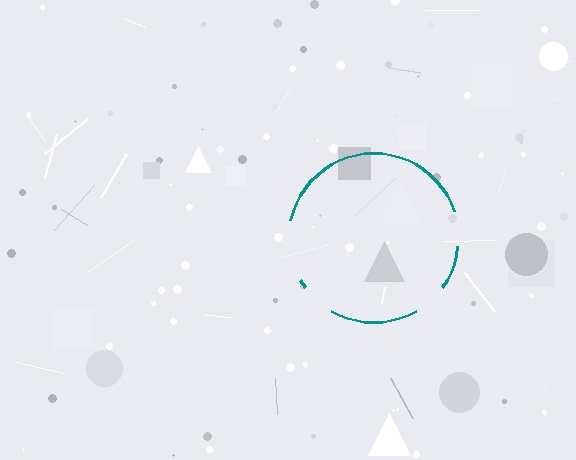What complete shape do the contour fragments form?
The contour fragments form a circle.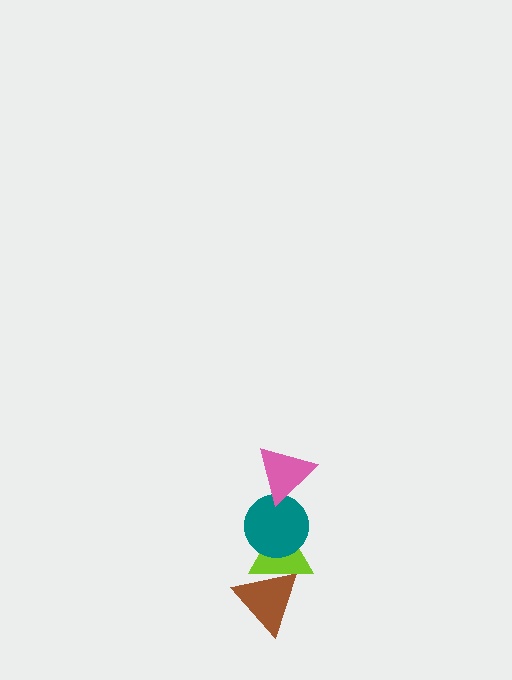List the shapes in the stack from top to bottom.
From top to bottom: the pink triangle, the teal circle, the lime triangle, the brown triangle.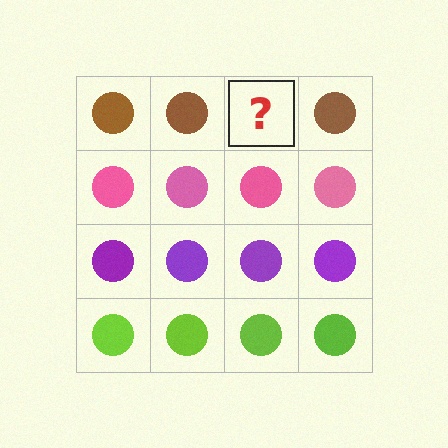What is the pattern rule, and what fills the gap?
The rule is that each row has a consistent color. The gap should be filled with a brown circle.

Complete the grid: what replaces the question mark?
The question mark should be replaced with a brown circle.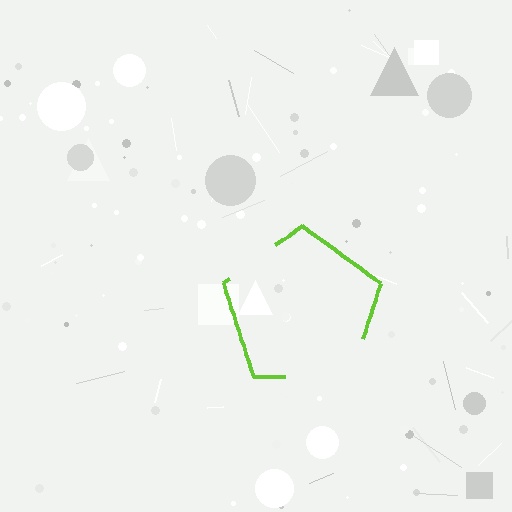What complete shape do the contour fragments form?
The contour fragments form a pentagon.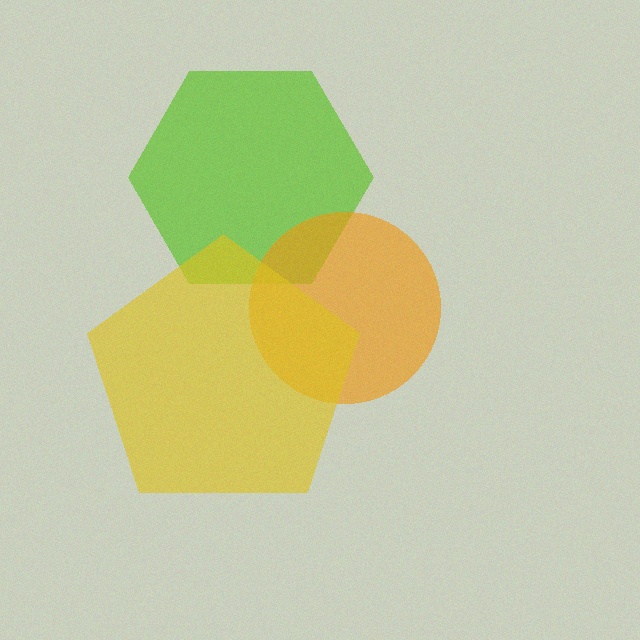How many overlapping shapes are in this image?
There are 3 overlapping shapes in the image.